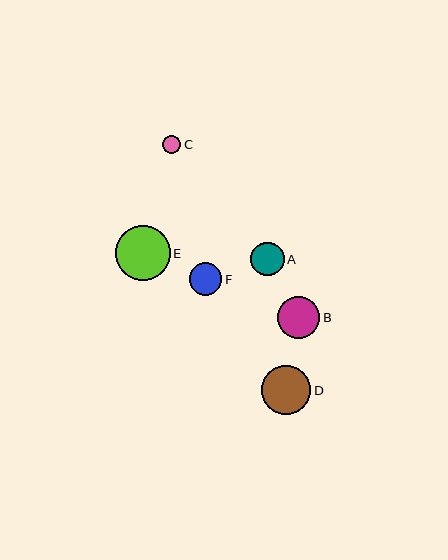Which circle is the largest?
Circle E is the largest with a size of approximately 55 pixels.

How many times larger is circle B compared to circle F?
Circle B is approximately 1.3 times the size of circle F.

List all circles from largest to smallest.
From largest to smallest: E, D, B, A, F, C.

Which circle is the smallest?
Circle C is the smallest with a size of approximately 19 pixels.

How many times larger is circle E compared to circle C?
Circle E is approximately 3.0 times the size of circle C.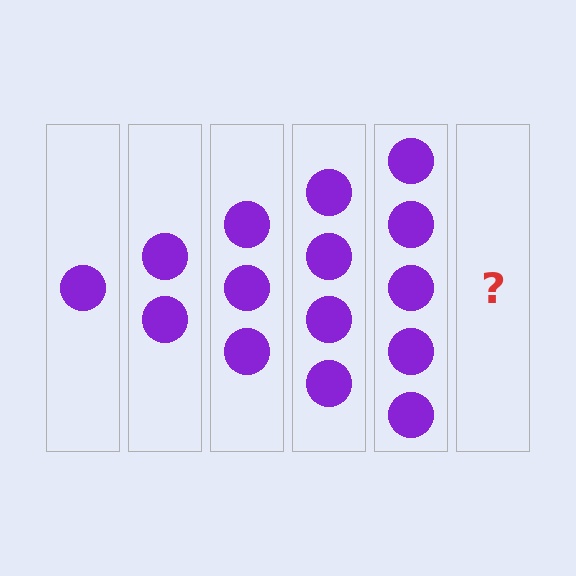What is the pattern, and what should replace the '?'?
The pattern is that each step adds one more circle. The '?' should be 6 circles.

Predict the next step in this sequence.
The next step is 6 circles.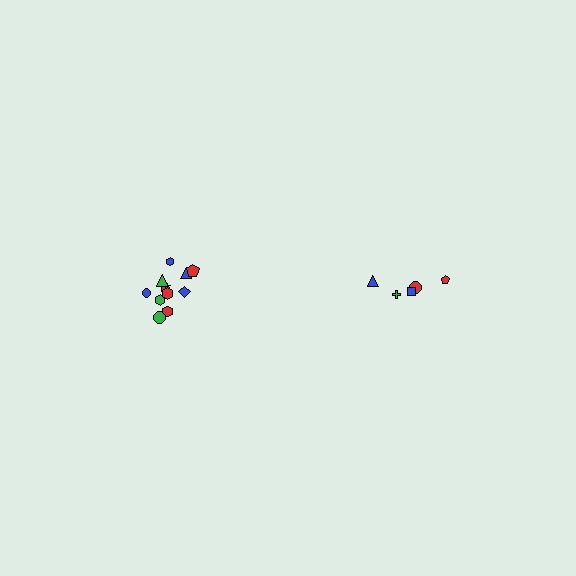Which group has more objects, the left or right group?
The left group.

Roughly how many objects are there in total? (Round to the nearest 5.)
Roughly 15 objects in total.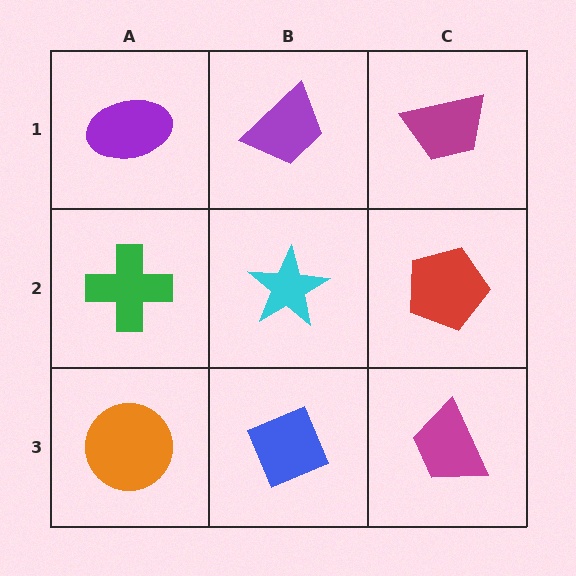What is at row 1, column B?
A purple trapezoid.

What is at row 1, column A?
A purple ellipse.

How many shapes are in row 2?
3 shapes.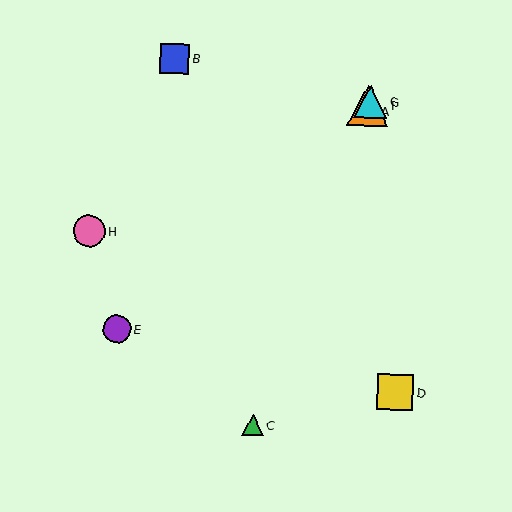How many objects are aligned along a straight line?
3 objects (A, F, G) are aligned along a straight line.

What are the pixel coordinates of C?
Object C is at (253, 425).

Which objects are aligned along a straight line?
Objects A, F, G are aligned along a straight line.